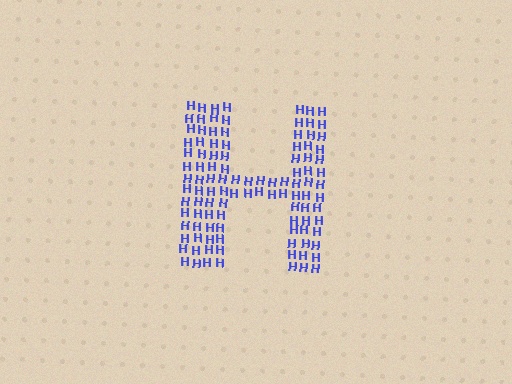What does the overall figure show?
The overall figure shows the letter H.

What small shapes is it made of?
It is made of small letter H's.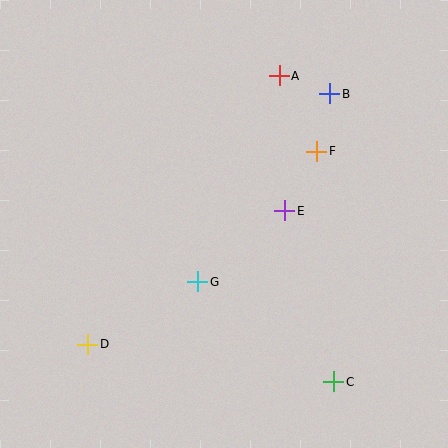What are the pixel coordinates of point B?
Point B is at (330, 94).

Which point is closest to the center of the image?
Point E at (285, 211) is closest to the center.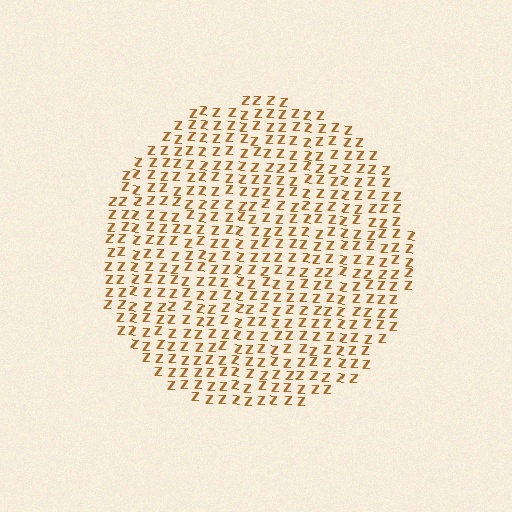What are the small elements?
The small elements are letter Z's.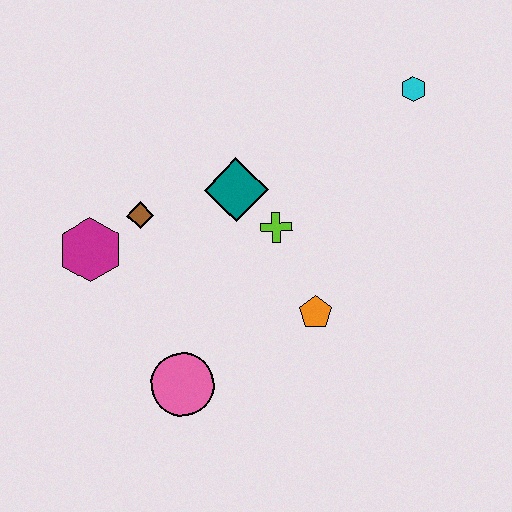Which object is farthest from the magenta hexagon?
The cyan hexagon is farthest from the magenta hexagon.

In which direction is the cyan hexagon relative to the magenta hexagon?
The cyan hexagon is to the right of the magenta hexagon.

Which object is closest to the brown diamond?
The magenta hexagon is closest to the brown diamond.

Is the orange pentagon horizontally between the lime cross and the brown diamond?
No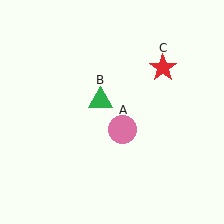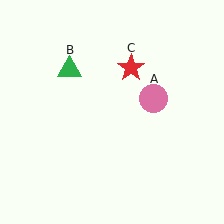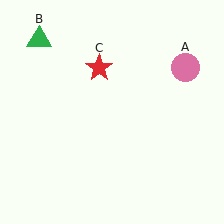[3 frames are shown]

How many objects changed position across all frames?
3 objects changed position: pink circle (object A), green triangle (object B), red star (object C).